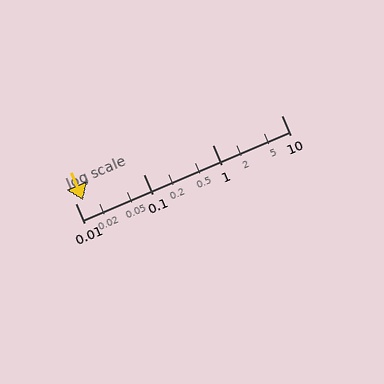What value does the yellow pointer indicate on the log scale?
The pointer indicates approximately 0.013.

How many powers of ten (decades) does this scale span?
The scale spans 3 decades, from 0.01 to 10.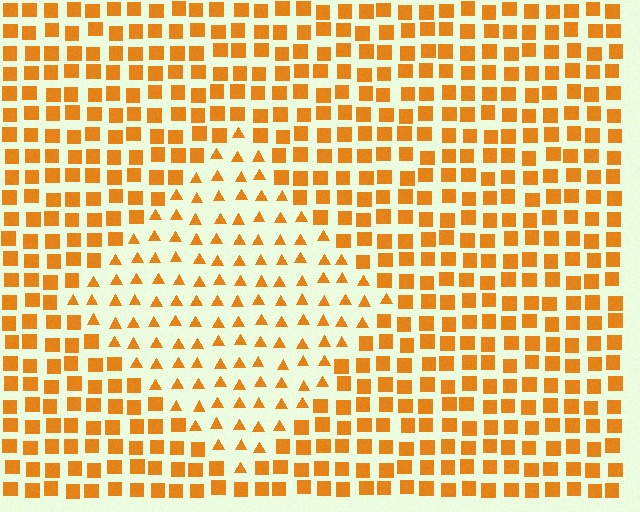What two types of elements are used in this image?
The image uses triangles inside the diamond region and squares outside it.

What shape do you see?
I see a diamond.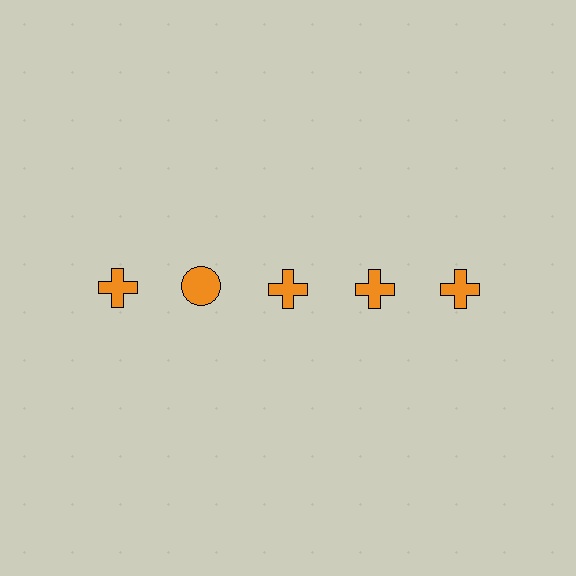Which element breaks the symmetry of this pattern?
The orange circle in the top row, second from left column breaks the symmetry. All other shapes are orange crosses.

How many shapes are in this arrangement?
There are 5 shapes arranged in a grid pattern.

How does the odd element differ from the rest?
It has a different shape: circle instead of cross.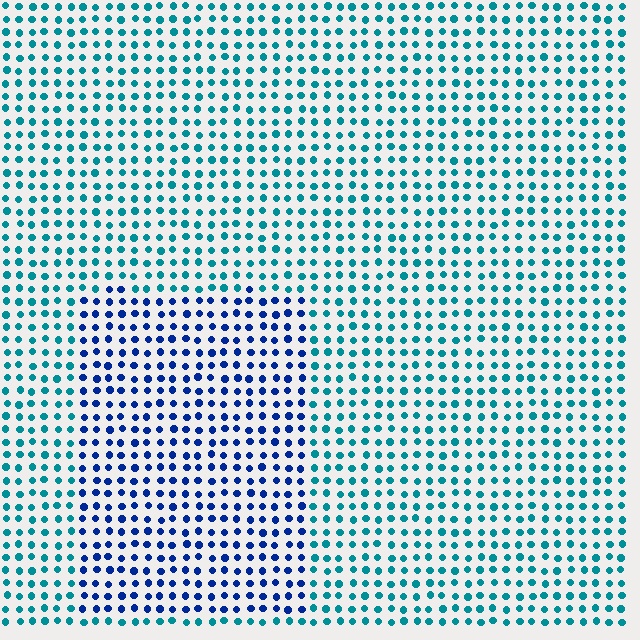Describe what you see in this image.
The image is filled with small teal elements in a uniform arrangement. A rectangle-shaped region is visible where the elements are tinted to a slightly different hue, forming a subtle color boundary.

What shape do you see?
I see a rectangle.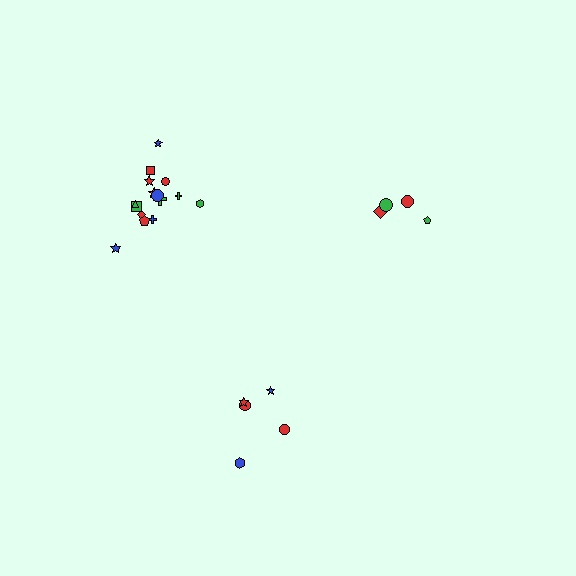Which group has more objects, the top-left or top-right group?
The top-left group.